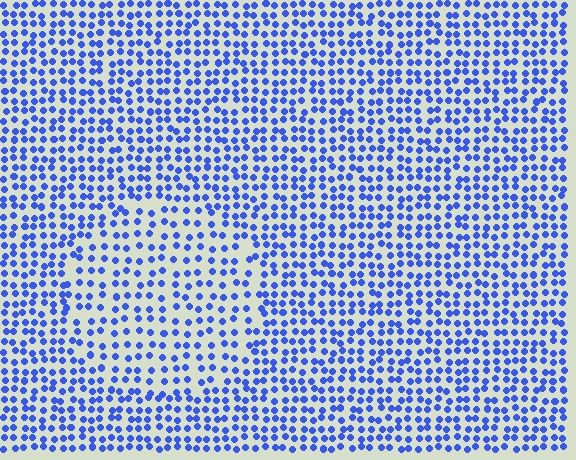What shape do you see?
I see a circle.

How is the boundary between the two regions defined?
The boundary is defined by a change in element density (approximately 1.6x ratio). All elements are the same color, size, and shape.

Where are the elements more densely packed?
The elements are more densely packed outside the circle boundary.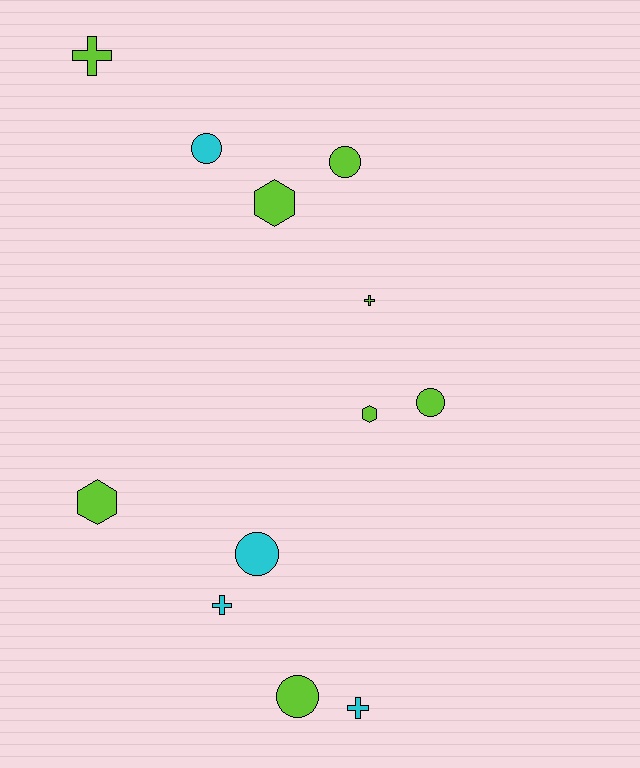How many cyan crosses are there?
There are 2 cyan crosses.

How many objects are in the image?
There are 12 objects.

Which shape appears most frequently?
Circle, with 5 objects.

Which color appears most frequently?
Lime, with 8 objects.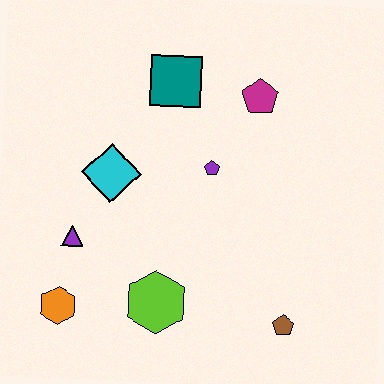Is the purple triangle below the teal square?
Yes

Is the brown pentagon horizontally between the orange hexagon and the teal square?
No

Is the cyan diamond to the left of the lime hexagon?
Yes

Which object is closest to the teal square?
The magenta pentagon is closest to the teal square.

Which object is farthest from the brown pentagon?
The teal square is farthest from the brown pentagon.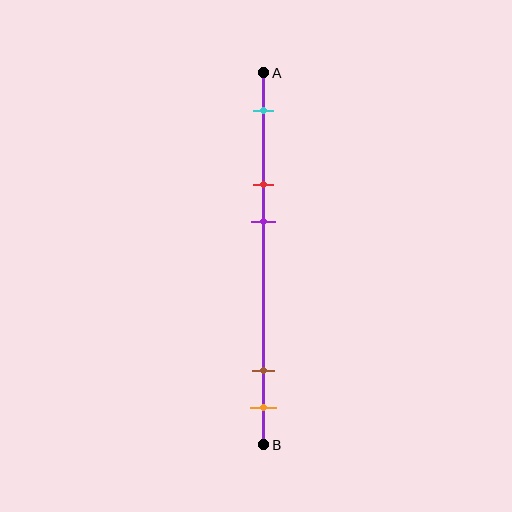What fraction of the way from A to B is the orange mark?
The orange mark is approximately 90% (0.9) of the way from A to B.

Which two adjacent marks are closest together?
The brown and orange marks are the closest adjacent pair.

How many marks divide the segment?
There are 5 marks dividing the segment.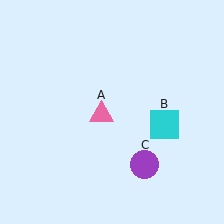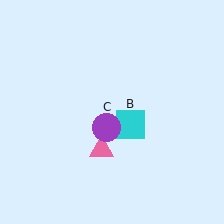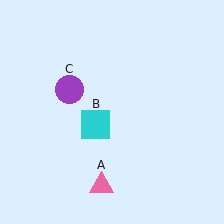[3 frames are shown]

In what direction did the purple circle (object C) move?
The purple circle (object C) moved up and to the left.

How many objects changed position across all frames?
3 objects changed position: pink triangle (object A), cyan square (object B), purple circle (object C).